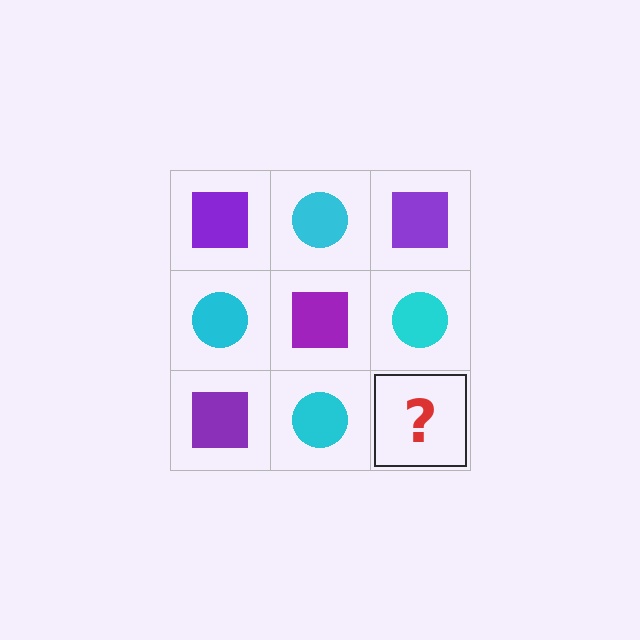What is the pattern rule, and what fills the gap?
The rule is that it alternates purple square and cyan circle in a checkerboard pattern. The gap should be filled with a purple square.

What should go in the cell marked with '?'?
The missing cell should contain a purple square.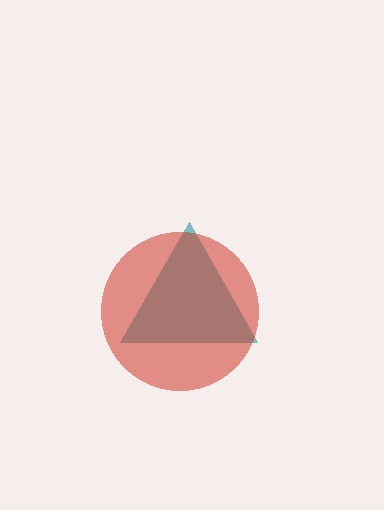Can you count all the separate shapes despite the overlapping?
Yes, there are 2 separate shapes.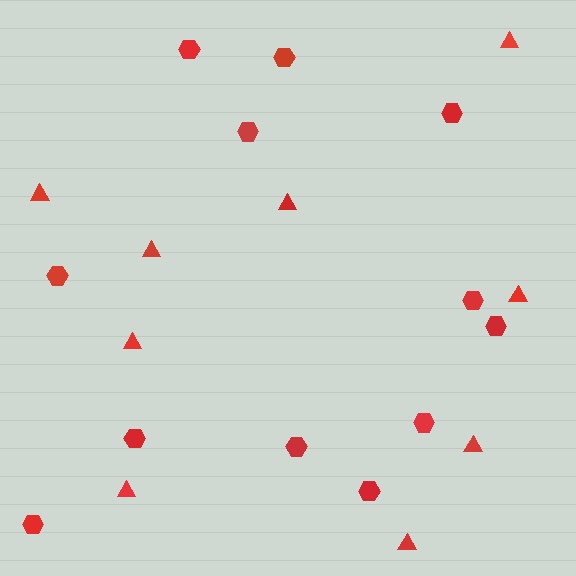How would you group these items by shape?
There are 2 groups: one group of triangles (9) and one group of hexagons (12).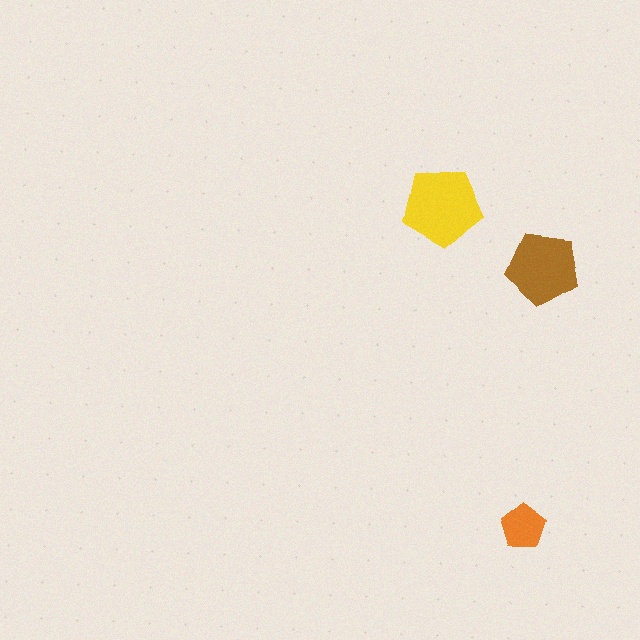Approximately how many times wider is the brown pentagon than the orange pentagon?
About 1.5 times wider.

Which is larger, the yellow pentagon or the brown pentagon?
The yellow one.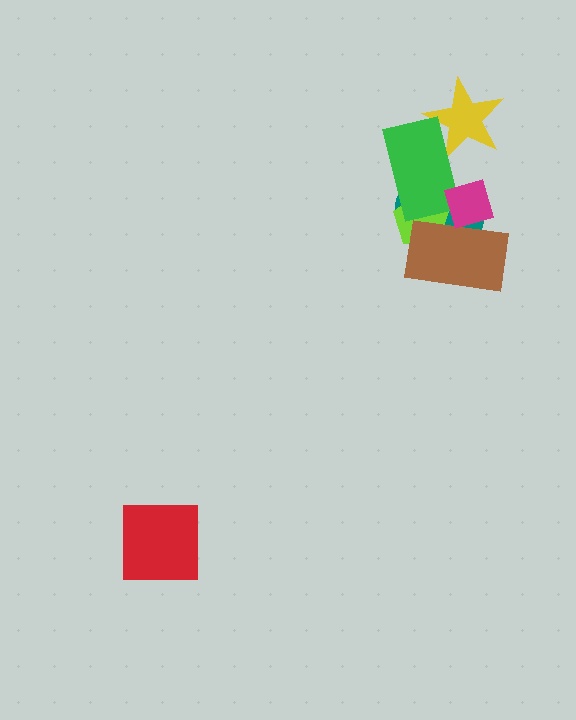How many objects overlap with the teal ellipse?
4 objects overlap with the teal ellipse.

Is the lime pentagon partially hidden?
Yes, it is partially covered by another shape.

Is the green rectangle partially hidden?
Yes, it is partially covered by another shape.